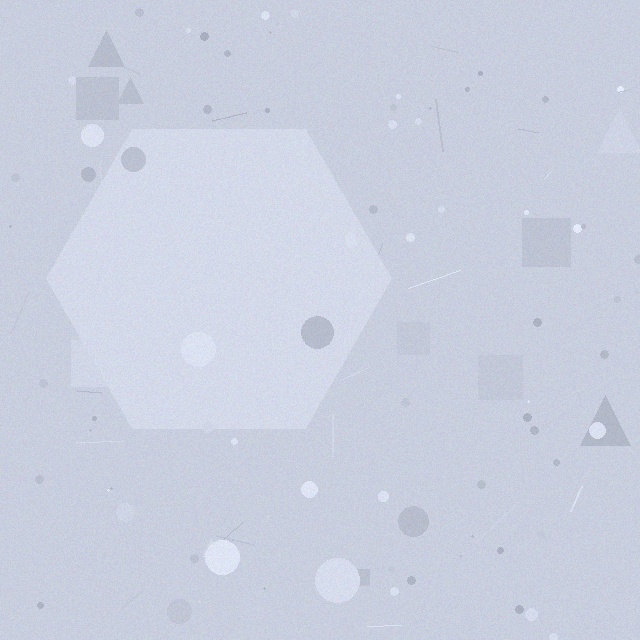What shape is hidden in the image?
A hexagon is hidden in the image.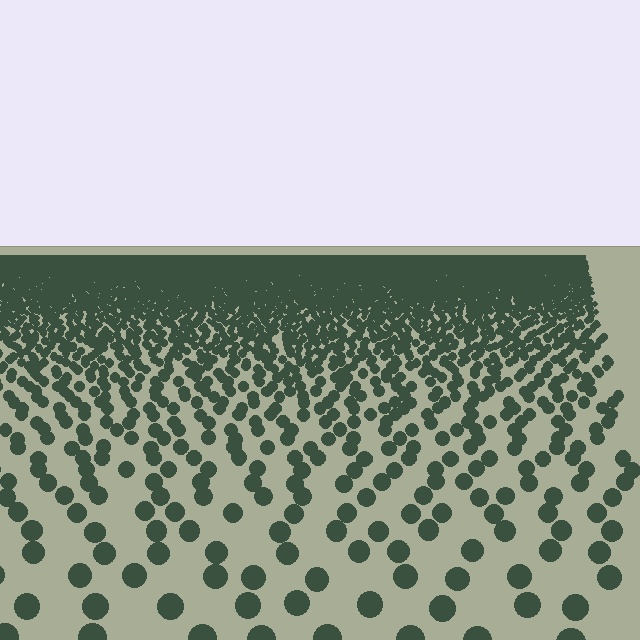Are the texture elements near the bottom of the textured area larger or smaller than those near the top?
Larger. Near the bottom, elements are closer to the viewer and appear at a bigger on-screen size.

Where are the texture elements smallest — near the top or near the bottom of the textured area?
Near the top.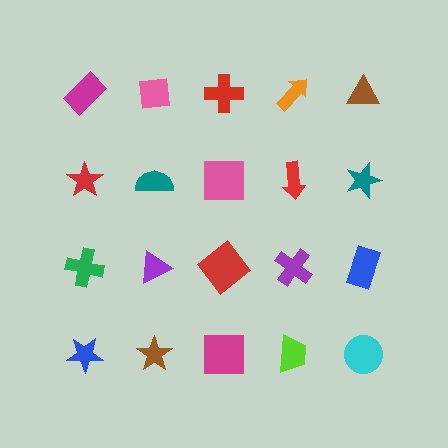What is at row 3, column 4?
A purple cross.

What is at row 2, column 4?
A red arrow.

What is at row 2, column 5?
A teal star.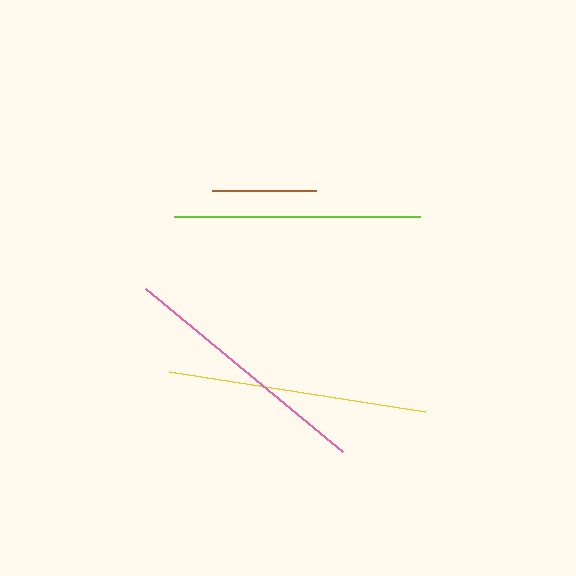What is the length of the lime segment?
The lime segment is approximately 246 pixels long.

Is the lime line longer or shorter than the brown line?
The lime line is longer than the brown line.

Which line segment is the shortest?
The brown line is the shortest at approximately 104 pixels.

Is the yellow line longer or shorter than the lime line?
The yellow line is longer than the lime line.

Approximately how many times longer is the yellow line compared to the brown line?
The yellow line is approximately 2.5 times the length of the brown line.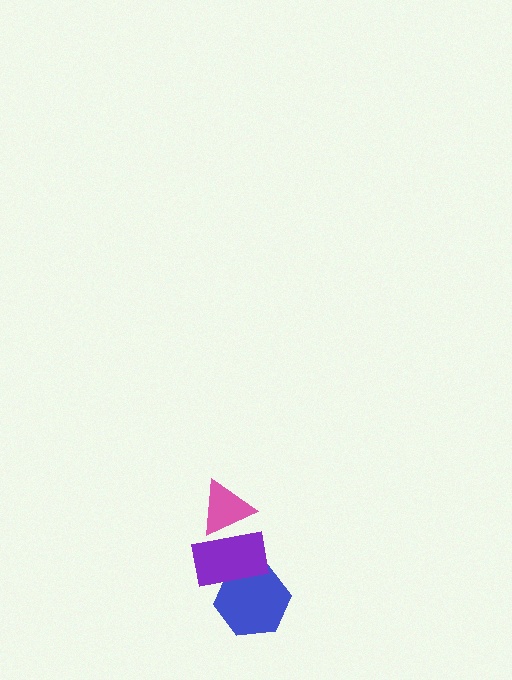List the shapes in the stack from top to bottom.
From top to bottom: the pink triangle, the purple rectangle, the blue hexagon.